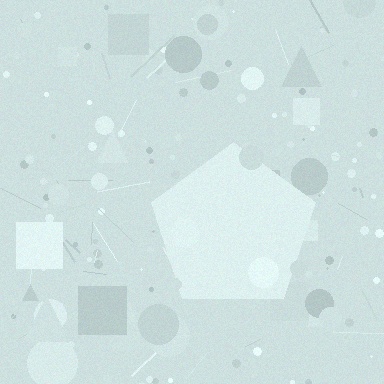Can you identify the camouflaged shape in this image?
The camouflaged shape is a pentagon.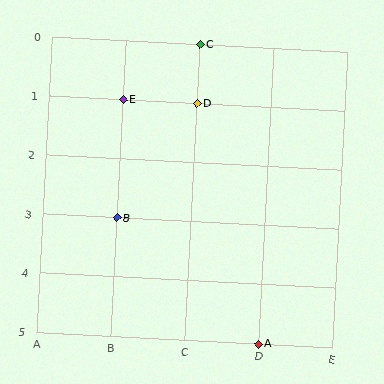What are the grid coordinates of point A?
Point A is at grid coordinates (D, 5).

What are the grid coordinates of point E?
Point E is at grid coordinates (B, 1).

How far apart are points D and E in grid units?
Points D and E are 1 column apart.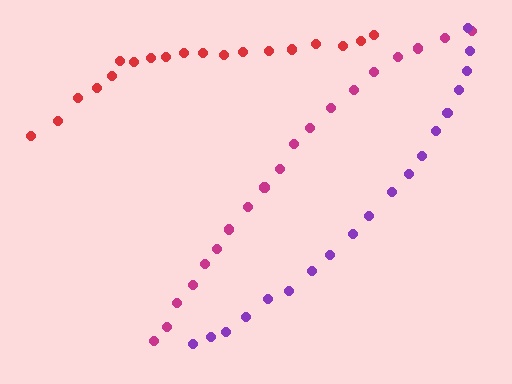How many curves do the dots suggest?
There are 3 distinct paths.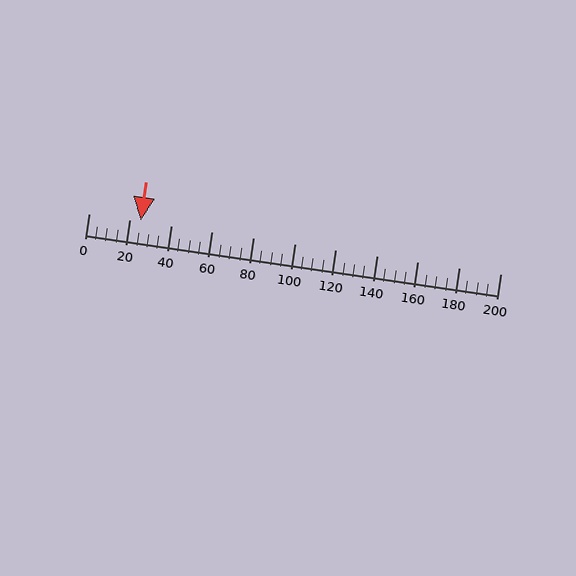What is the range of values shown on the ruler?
The ruler shows values from 0 to 200.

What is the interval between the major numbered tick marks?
The major tick marks are spaced 20 units apart.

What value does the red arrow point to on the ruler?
The red arrow points to approximately 25.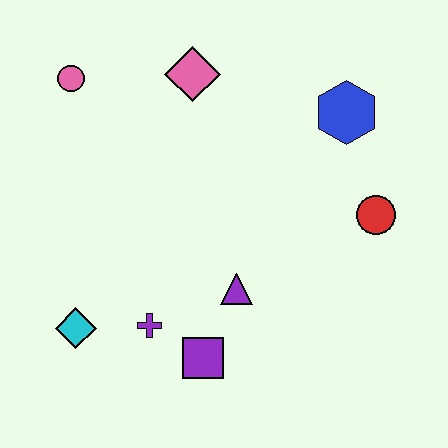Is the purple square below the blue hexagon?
Yes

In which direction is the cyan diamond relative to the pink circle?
The cyan diamond is below the pink circle.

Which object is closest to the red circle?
The blue hexagon is closest to the red circle.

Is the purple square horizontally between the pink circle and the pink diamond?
No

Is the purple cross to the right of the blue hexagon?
No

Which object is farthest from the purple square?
The pink circle is farthest from the purple square.